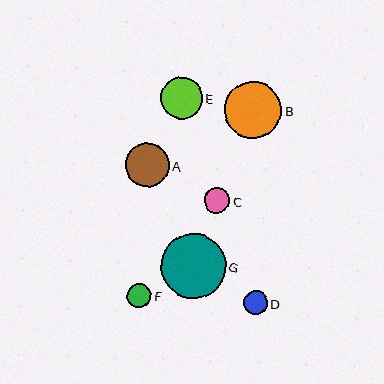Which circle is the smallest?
Circle D is the smallest with a size of approximately 23 pixels.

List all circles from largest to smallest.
From largest to smallest: G, B, A, E, C, F, D.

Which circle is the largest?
Circle G is the largest with a size of approximately 65 pixels.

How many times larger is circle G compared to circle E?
Circle G is approximately 1.5 times the size of circle E.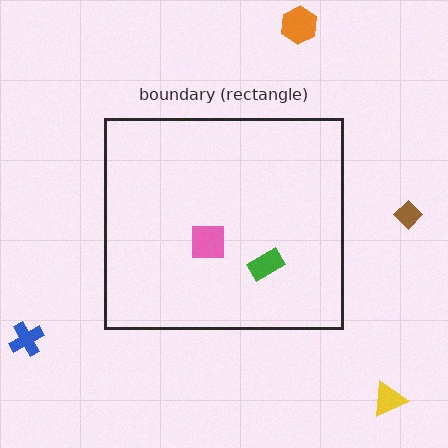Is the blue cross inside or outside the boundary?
Outside.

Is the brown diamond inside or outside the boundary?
Outside.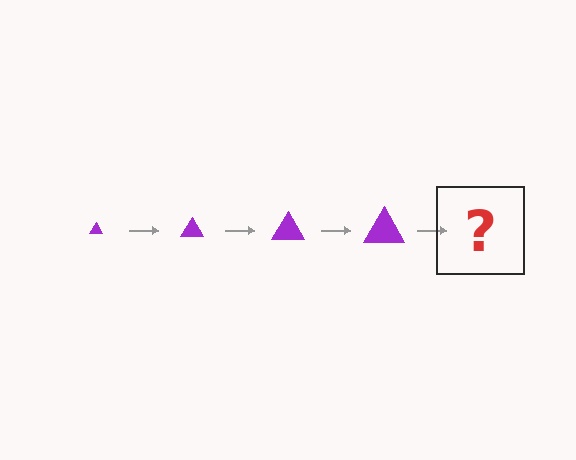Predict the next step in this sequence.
The next step is a purple triangle, larger than the previous one.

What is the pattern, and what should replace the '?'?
The pattern is that the triangle gets progressively larger each step. The '?' should be a purple triangle, larger than the previous one.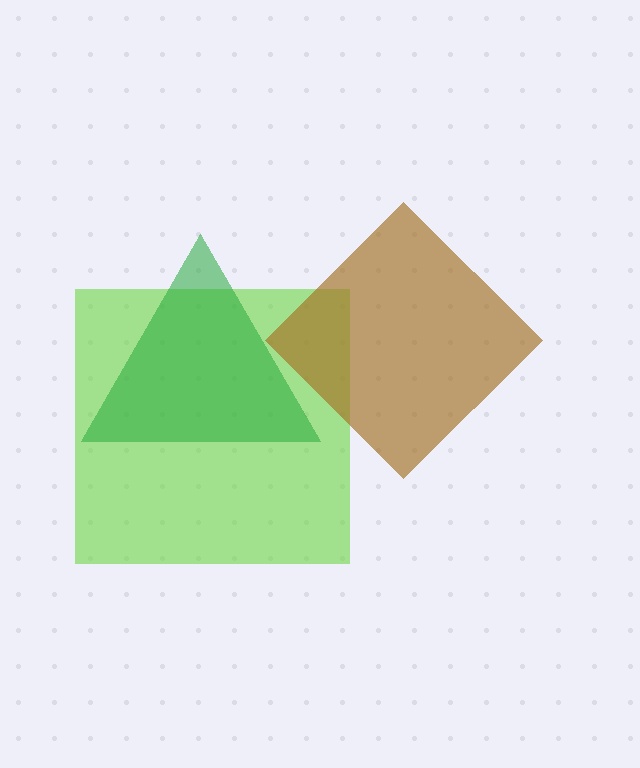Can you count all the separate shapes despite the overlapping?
Yes, there are 3 separate shapes.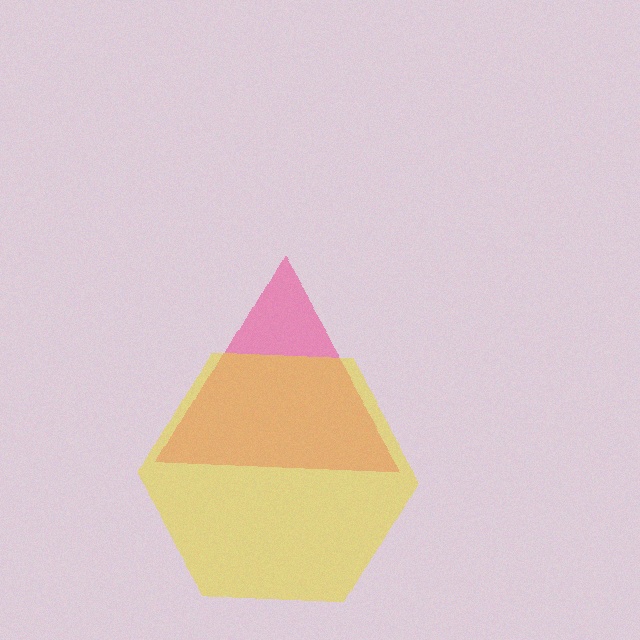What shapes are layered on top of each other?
The layered shapes are: a pink triangle, a yellow hexagon.